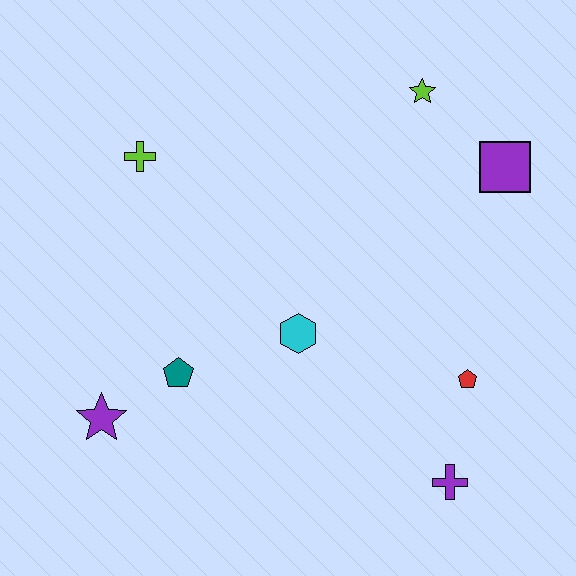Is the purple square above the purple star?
Yes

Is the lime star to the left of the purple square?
Yes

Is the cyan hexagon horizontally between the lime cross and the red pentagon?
Yes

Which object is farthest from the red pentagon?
The lime cross is farthest from the red pentagon.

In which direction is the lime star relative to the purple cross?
The lime star is above the purple cross.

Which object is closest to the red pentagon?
The purple cross is closest to the red pentagon.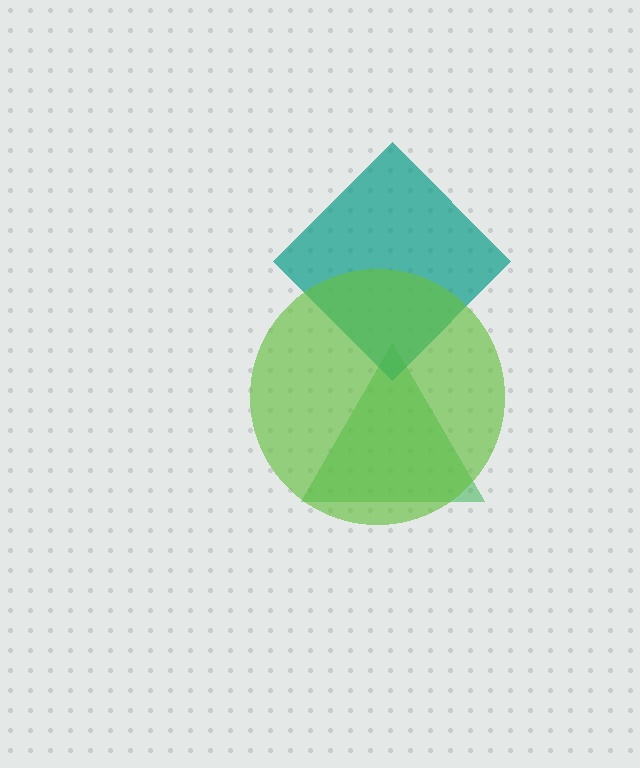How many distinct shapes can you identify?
There are 3 distinct shapes: a green triangle, a teal diamond, a lime circle.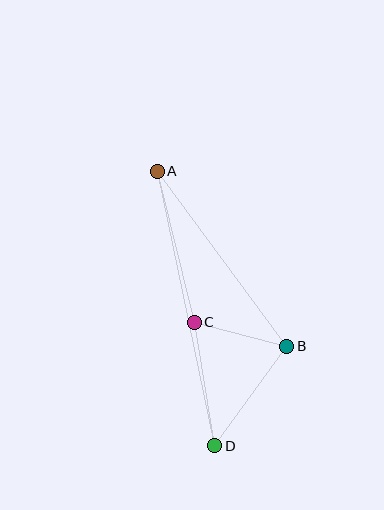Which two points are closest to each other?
Points B and C are closest to each other.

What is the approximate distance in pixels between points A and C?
The distance between A and C is approximately 156 pixels.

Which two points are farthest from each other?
Points A and D are farthest from each other.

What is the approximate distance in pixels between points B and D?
The distance between B and D is approximately 123 pixels.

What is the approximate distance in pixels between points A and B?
The distance between A and B is approximately 218 pixels.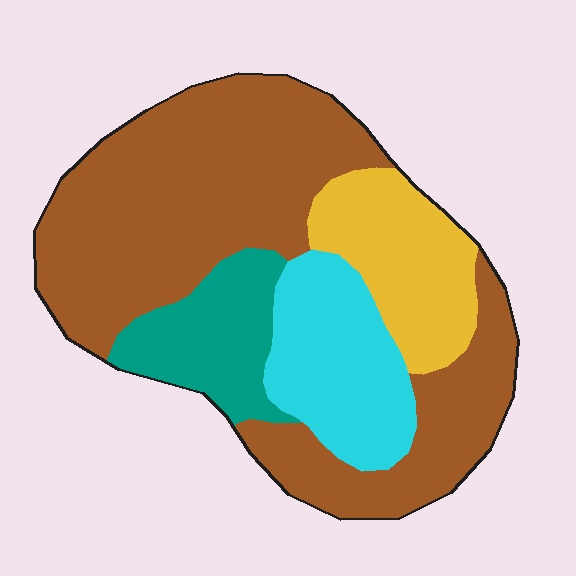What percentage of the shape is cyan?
Cyan takes up about one sixth (1/6) of the shape.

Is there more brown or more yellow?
Brown.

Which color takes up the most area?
Brown, at roughly 55%.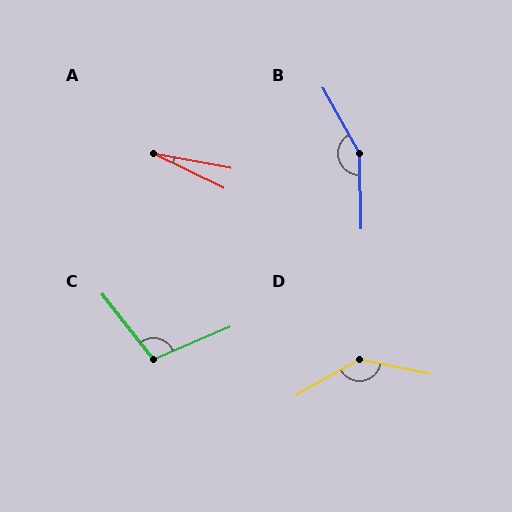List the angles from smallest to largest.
A (15°), C (105°), D (138°), B (152°).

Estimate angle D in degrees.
Approximately 138 degrees.